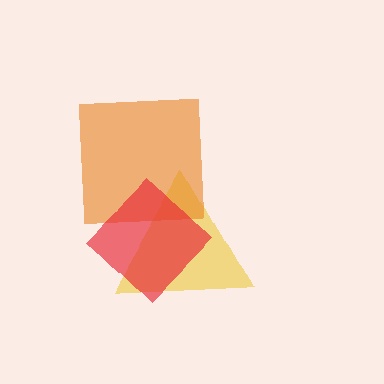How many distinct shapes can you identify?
There are 3 distinct shapes: a yellow triangle, an orange square, a red diamond.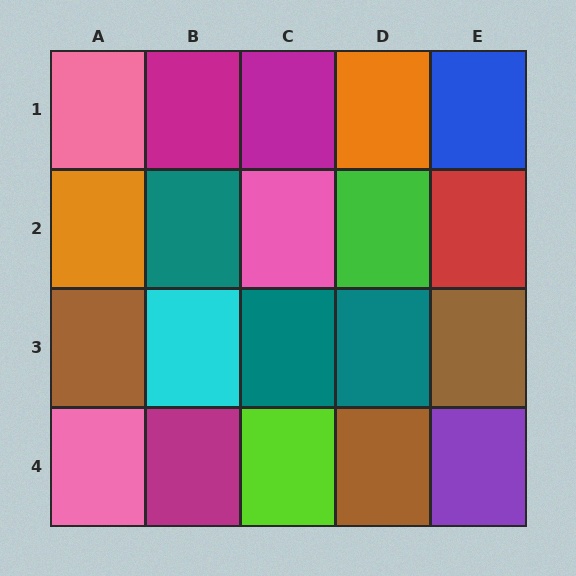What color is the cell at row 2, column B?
Teal.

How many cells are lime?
1 cell is lime.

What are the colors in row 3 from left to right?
Brown, cyan, teal, teal, brown.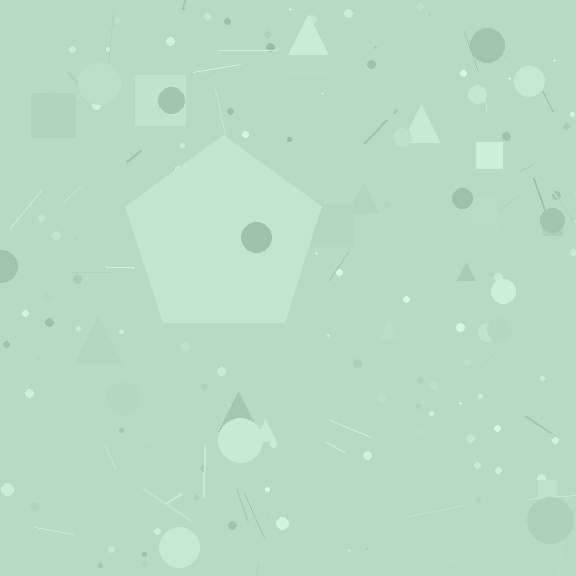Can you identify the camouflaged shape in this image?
The camouflaged shape is a pentagon.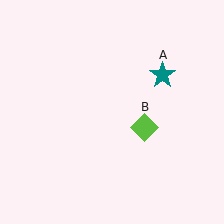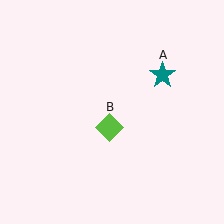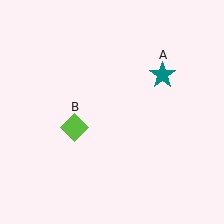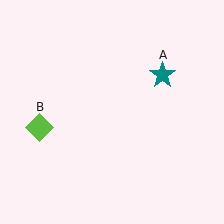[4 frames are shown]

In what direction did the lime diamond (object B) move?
The lime diamond (object B) moved left.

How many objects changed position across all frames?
1 object changed position: lime diamond (object B).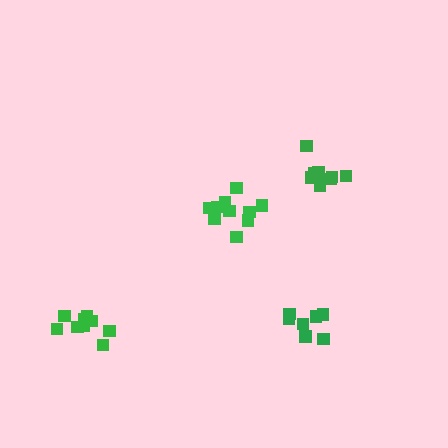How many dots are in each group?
Group 1: 9 dots, Group 2: 10 dots, Group 3: 7 dots, Group 4: 9 dots (35 total).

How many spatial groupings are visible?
There are 4 spatial groupings.